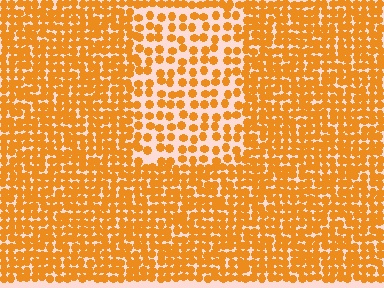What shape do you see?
I see a rectangle.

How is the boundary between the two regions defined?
The boundary is defined by a change in element density (approximately 2.0x ratio). All elements are the same color, size, and shape.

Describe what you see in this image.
The image contains small orange elements arranged at two different densities. A rectangle-shaped region is visible where the elements are less densely packed than the surrounding area.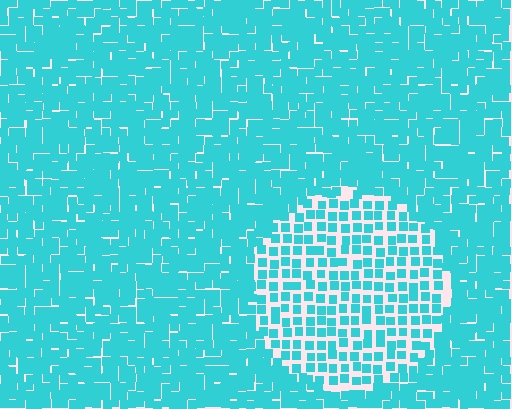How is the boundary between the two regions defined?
The boundary is defined by a change in element density (approximately 1.9x ratio). All elements are the same color, size, and shape.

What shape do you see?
I see a circle.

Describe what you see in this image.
The image contains small cyan elements arranged at two different densities. A circle-shaped region is visible where the elements are less densely packed than the surrounding area.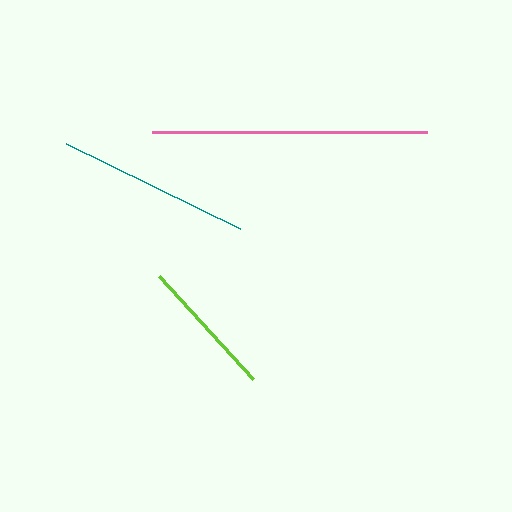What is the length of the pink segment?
The pink segment is approximately 274 pixels long.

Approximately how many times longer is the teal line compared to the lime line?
The teal line is approximately 1.4 times the length of the lime line.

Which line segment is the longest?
The pink line is the longest at approximately 274 pixels.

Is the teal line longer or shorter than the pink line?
The pink line is longer than the teal line.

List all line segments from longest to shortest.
From longest to shortest: pink, teal, lime.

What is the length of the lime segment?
The lime segment is approximately 140 pixels long.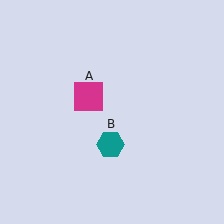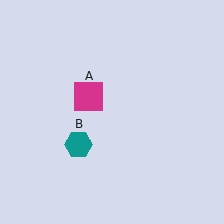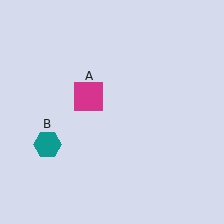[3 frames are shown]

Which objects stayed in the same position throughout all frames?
Magenta square (object A) remained stationary.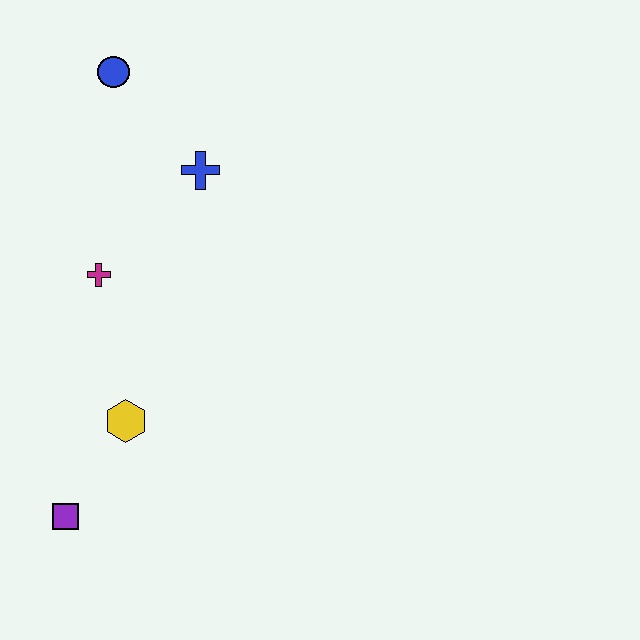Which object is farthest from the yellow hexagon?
The blue circle is farthest from the yellow hexagon.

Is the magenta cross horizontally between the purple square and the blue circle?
Yes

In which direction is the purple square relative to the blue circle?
The purple square is below the blue circle.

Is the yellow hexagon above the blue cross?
No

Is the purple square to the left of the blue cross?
Yes